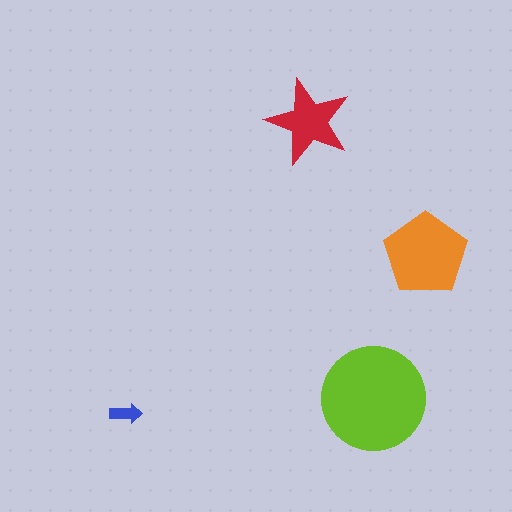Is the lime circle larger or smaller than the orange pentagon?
Larger.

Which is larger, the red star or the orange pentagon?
The orange pentagon.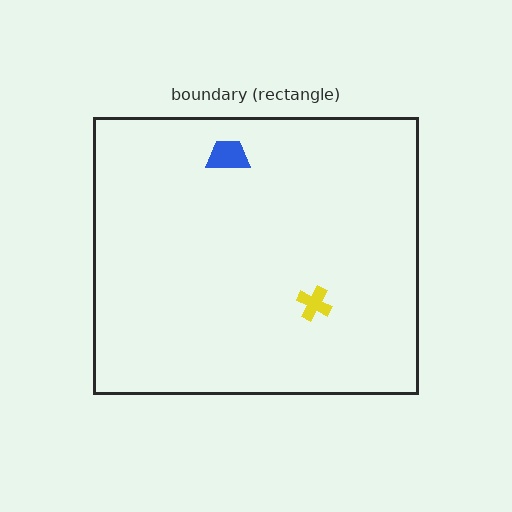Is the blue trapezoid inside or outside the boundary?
Inside.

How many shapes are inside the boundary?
2 inside, 0 outside.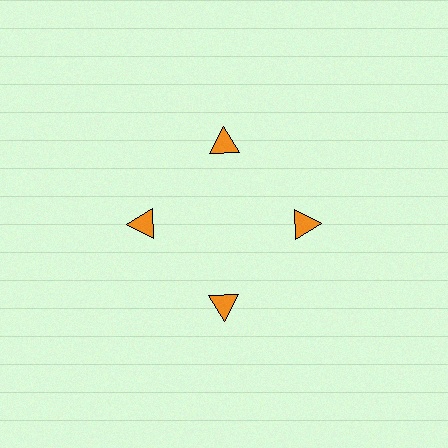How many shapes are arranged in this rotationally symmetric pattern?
There are 4 shapes, arranged in 4 groups of 1.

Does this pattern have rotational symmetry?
Yes, this pattern has 4-fold rotational symmetry. It looks the same after rotating 90 degrees around the center.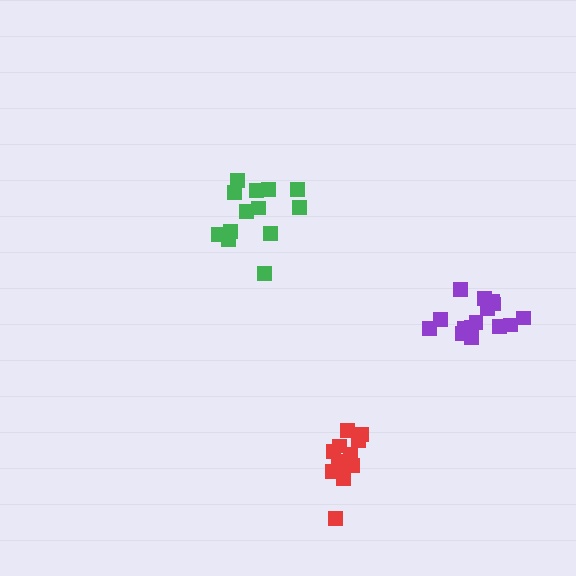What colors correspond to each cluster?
The clusters are colored: green, purple, red.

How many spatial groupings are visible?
There are 3 spatial groupings.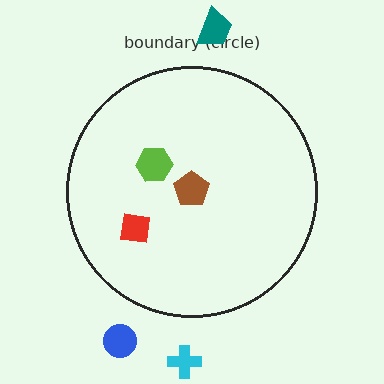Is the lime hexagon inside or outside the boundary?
Inside.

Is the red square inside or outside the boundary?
Inside.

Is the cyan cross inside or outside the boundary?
Outside.